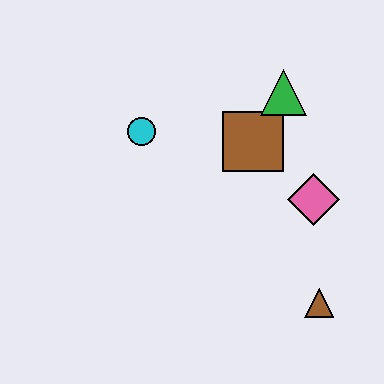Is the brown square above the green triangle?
No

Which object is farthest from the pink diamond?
The cyan circle is farthest from the pink diamond.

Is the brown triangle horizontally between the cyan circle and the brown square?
No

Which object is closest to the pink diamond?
The brown square is closest to the pink diamond.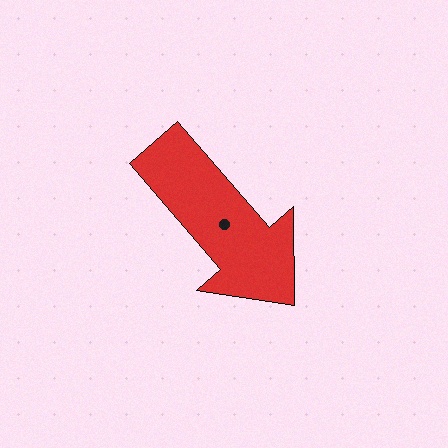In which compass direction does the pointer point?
Southeast.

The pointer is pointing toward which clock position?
Roughly 5 o'clock.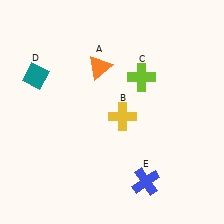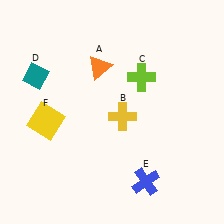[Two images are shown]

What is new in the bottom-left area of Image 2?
A yellow square (F) was added in the bottom-left area of Image 2.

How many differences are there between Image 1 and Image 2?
There is 1 difference between the two images.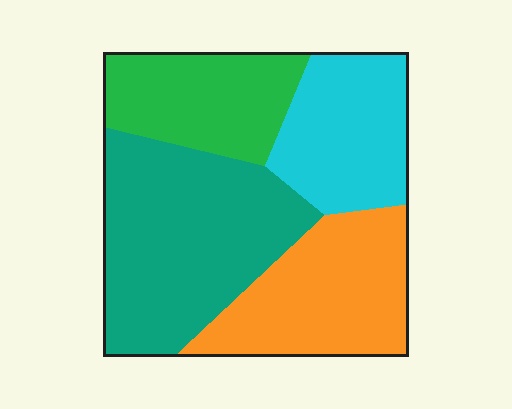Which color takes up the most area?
Teal, at roughly 35%.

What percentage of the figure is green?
Green takes up about one fifth (1/5) of the figure.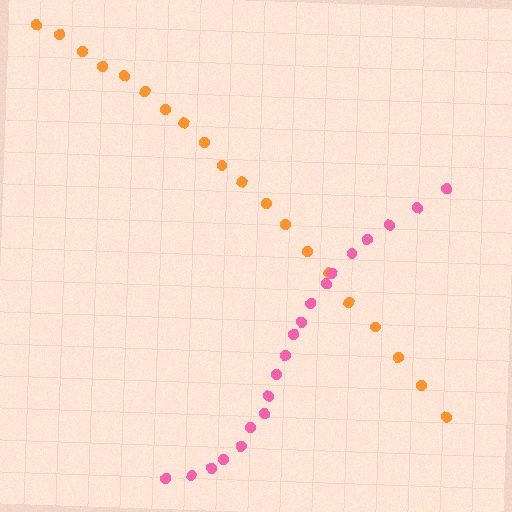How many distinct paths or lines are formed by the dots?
There are 2 distinct paths.